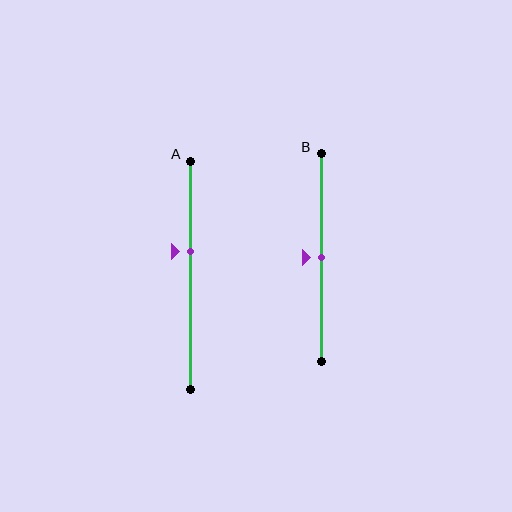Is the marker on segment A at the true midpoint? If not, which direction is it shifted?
No, the marker on segment A is shifted upward by about 11% of the segment length.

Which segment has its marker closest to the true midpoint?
Segment B has its marker closest to the true midpoint.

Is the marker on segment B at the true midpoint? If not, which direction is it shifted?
Yes, the marker on segment B is at the true midpoint.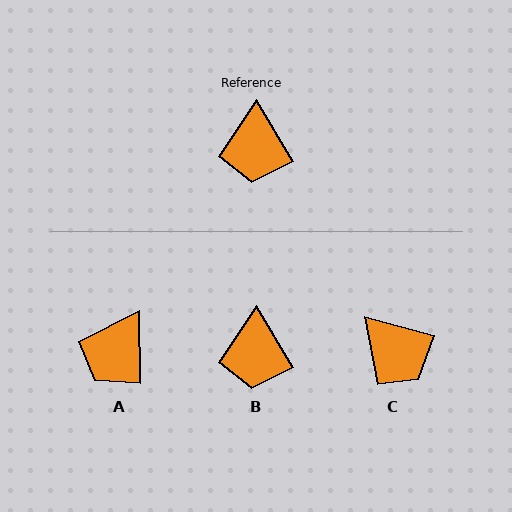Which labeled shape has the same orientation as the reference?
B.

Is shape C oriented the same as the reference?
No, it is off by about 44 degrees.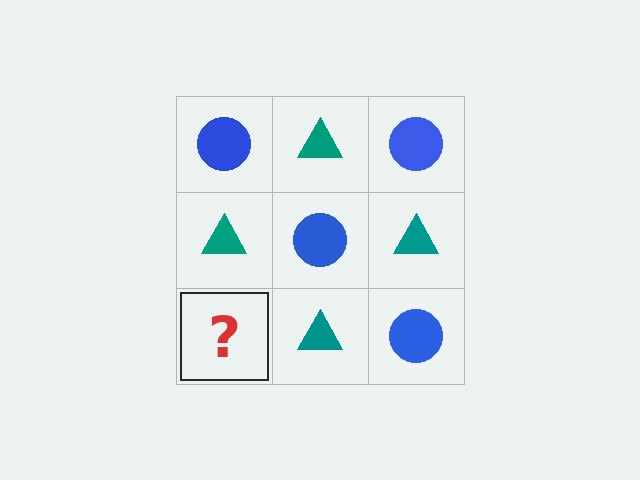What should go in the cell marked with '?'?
The missing cell should contain a blue circle.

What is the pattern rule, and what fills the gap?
The rule is that it alternates blue circle and teal triangle in a checkerboard pattern. The gap should be filled with a blue circle.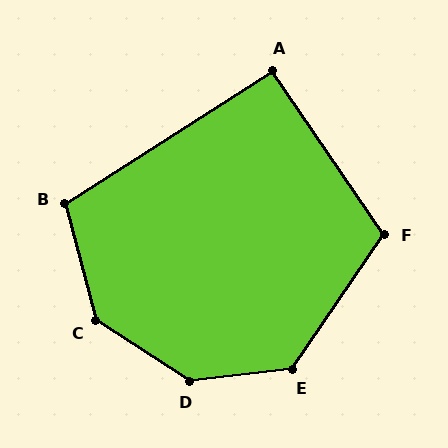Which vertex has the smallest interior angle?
A, at approximately 92 degrees.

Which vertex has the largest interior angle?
D, at approximately 141 degrees.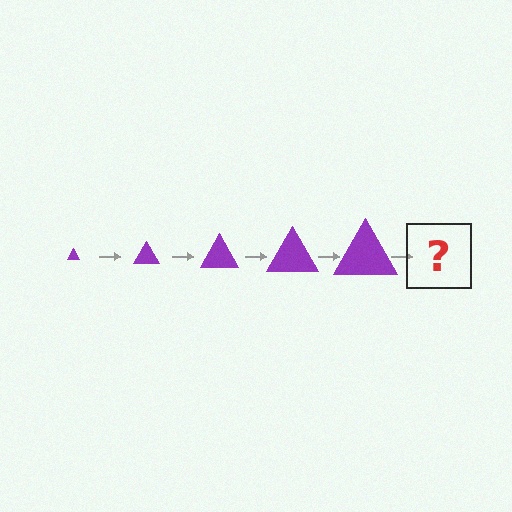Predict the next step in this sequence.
The next step is a purple triangle, larger than the previous one.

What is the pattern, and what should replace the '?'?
The pattern is that the triangle gets progressively larger each step. The '?' should be a purple triangle, larger than the previous one.